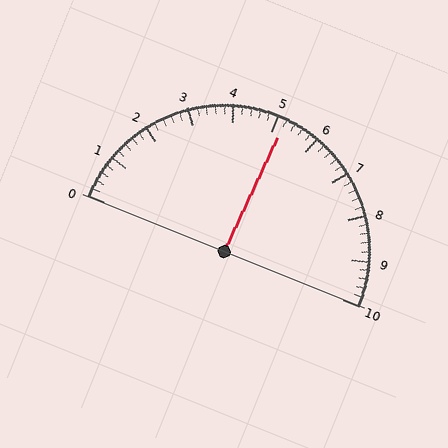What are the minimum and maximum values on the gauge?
The gauge ranges from 0 to 10.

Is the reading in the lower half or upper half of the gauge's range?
The reading is in the upper half of the range (0 to 10).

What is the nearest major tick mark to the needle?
The nearest major tick mark is 5.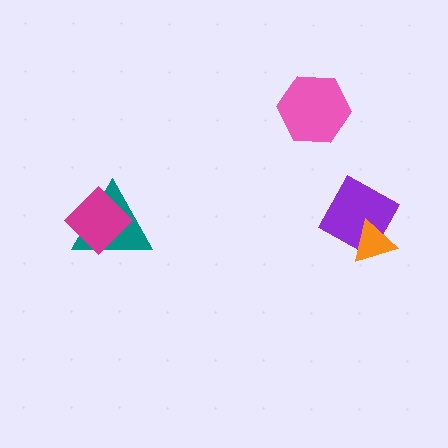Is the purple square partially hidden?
Yes, it is partially covered by another shape.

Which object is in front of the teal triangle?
The magenta diamond is in front of the teal triangle.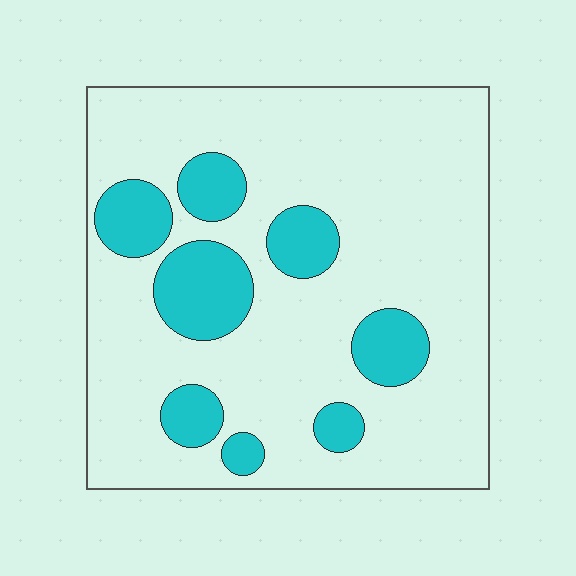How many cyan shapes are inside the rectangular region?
8.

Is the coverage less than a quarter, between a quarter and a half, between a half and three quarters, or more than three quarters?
Less than a quarter.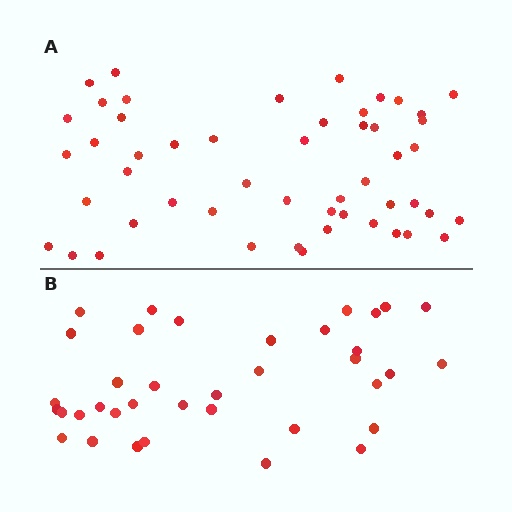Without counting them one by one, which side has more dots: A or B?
Region A (the top region) has more dots.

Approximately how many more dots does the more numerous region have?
Region A has approximately 15 more dots than region B.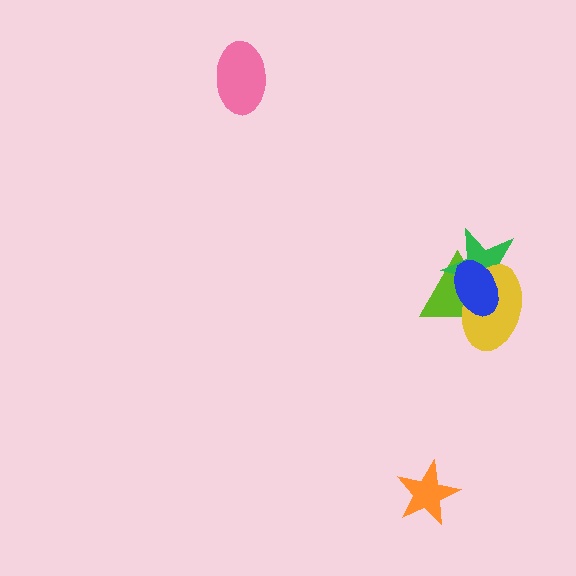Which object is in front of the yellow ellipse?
The blue ellipse is in front of the yellow ellipse.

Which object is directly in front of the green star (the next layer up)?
The yellow ellipse is directly in front of the green star.